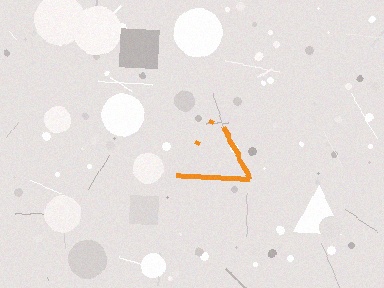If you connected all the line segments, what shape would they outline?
They would outline a triangle.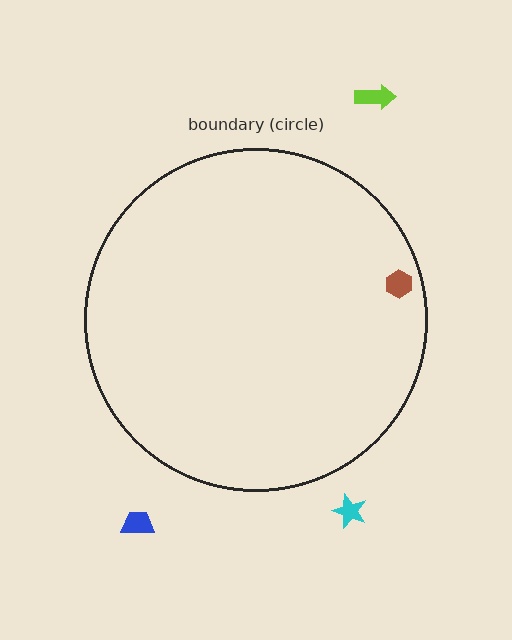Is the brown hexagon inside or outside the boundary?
Inside.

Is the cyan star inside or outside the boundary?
Outside.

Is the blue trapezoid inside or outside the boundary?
Outside.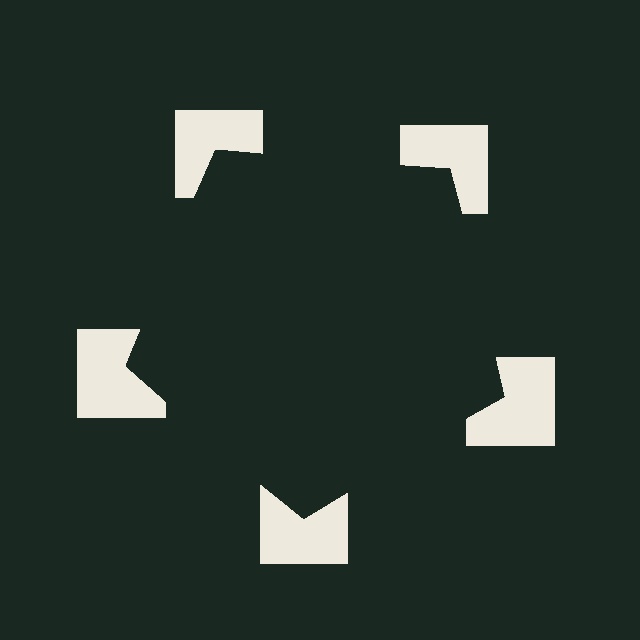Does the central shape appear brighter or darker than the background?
It typically appears slightly darker than the background, even though no actual brightness change is drawn.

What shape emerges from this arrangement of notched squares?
An illusory pentagon — its edges are inferred from the aligned wedge cuts in the notched squares, not physically drawn.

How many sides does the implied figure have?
5 sides.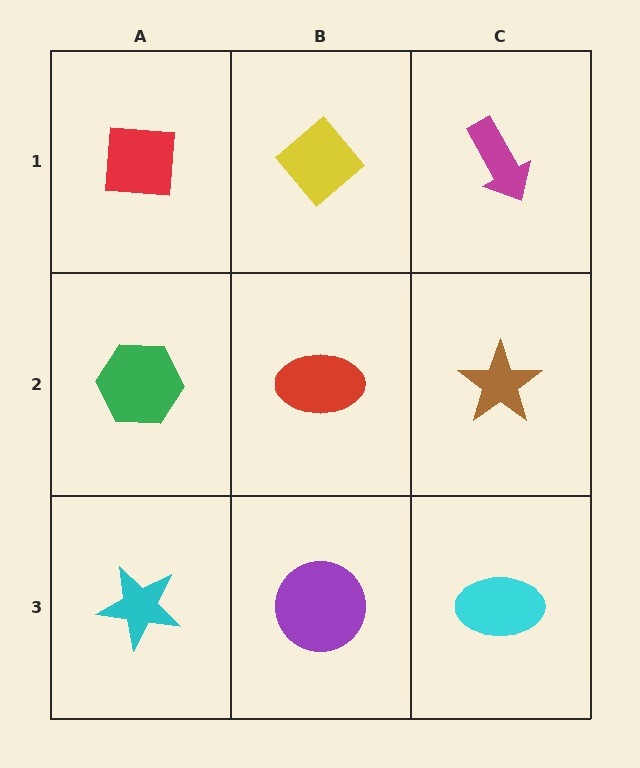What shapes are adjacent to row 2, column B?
A yellow diamond (row 1, column B), a purple circle (row 3, column B), a green hexagon (row 2, column A), a brown star (row 2, column C).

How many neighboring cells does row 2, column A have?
3.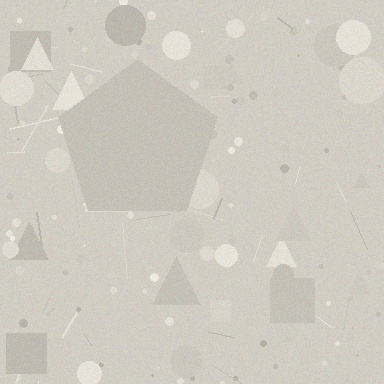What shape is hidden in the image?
A pentagon is hidden in the image.